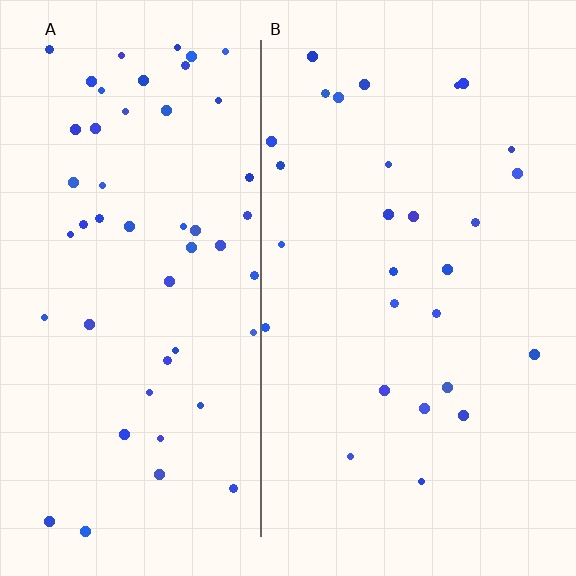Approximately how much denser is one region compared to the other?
Approximately 1.9× — region A over region B.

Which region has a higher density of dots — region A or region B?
A (the left).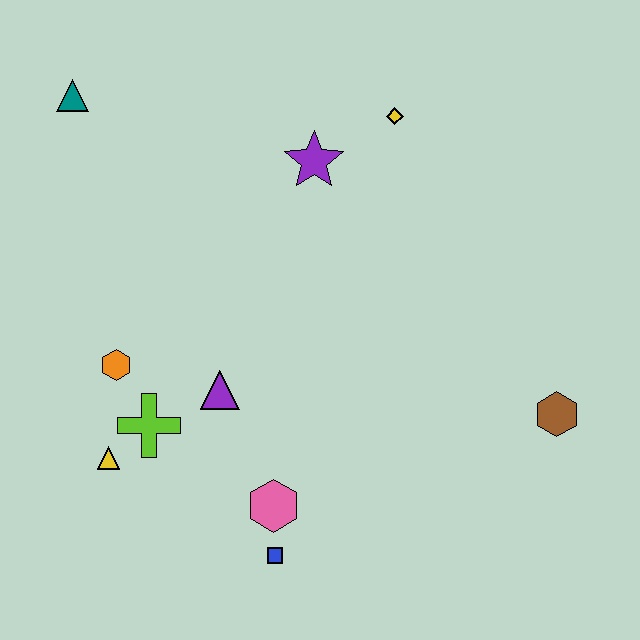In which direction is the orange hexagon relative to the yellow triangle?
The orange hexagon is above the yellow triangle.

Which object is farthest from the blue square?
The teal triangle is farthest from the blue square.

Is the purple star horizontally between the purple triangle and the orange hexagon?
No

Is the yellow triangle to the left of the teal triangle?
No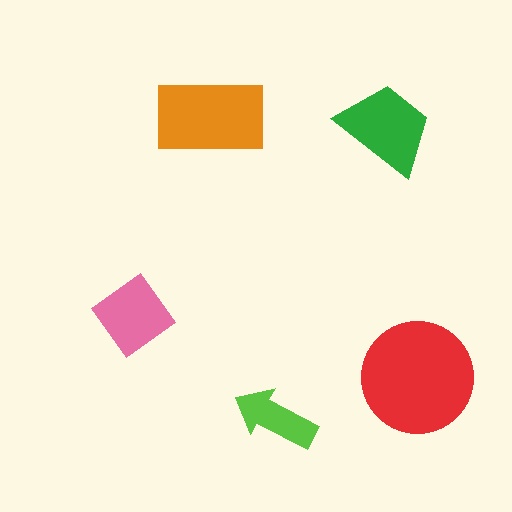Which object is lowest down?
The lime arrow is bottommost.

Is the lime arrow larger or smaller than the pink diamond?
Smaller.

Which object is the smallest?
The lime arrow.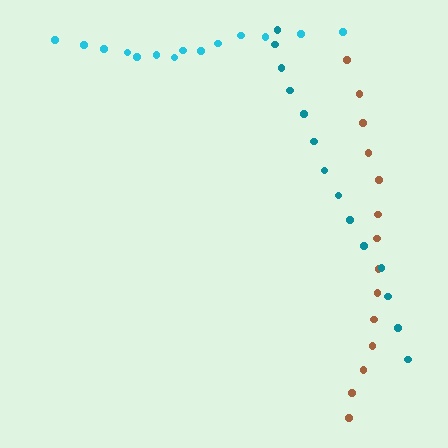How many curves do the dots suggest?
There are 3 distinct paths.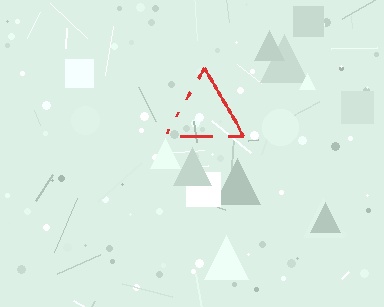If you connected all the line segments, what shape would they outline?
They would outline a triangle.